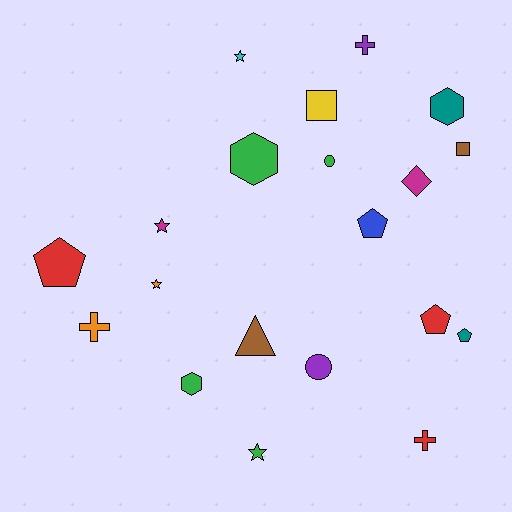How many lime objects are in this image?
There are no lime objects.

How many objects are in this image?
There are 20 objects.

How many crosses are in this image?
There are 3 crosses.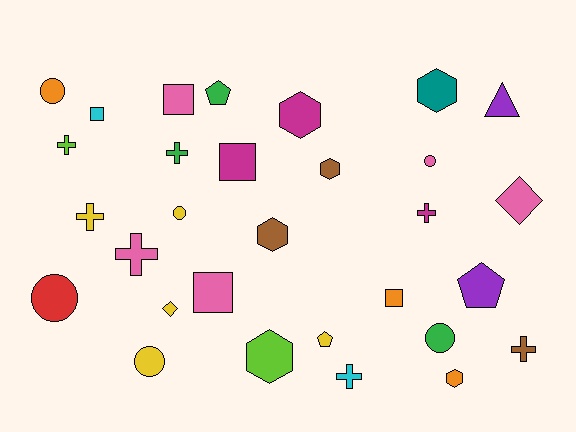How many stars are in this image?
There are no stars.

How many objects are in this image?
There are 30 objects.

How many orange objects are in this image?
There are 3 orange objects.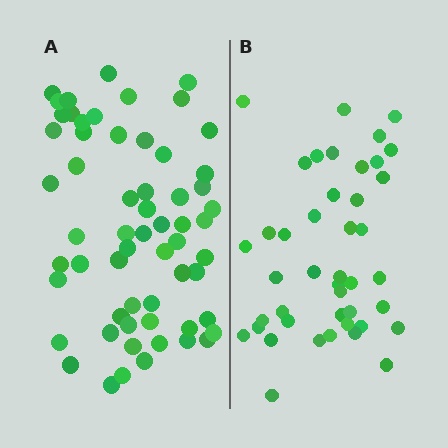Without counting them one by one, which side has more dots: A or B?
Region A (the left region) has more dots.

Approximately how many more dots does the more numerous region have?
Region A has approximately 15 more dots than region B.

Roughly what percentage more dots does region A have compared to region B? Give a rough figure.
About 40% more.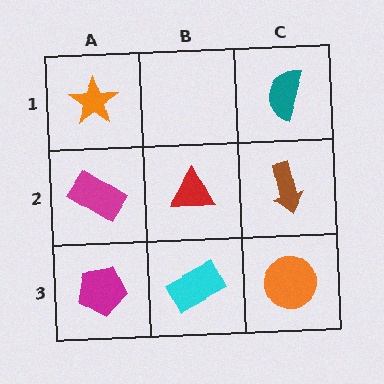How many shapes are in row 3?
3 shapes.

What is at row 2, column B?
A red triangle.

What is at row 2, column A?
A magenta rectangle.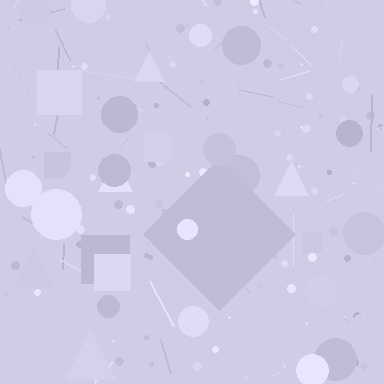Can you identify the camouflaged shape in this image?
The camouflaged shape is a diamond.